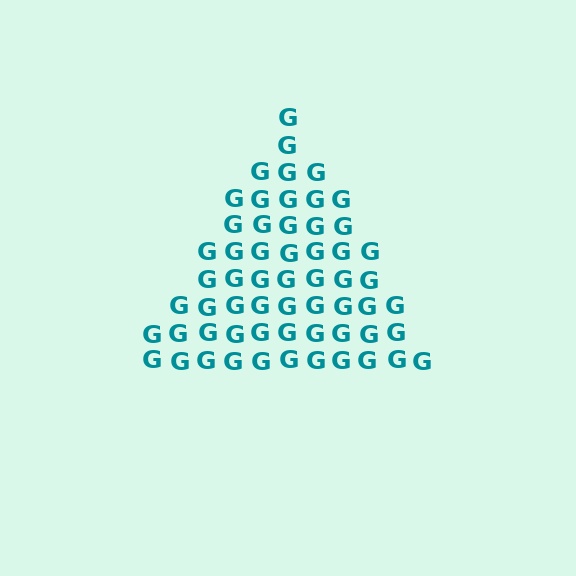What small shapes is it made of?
It is made of small letter G's.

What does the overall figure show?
The overall figure shows a triangle.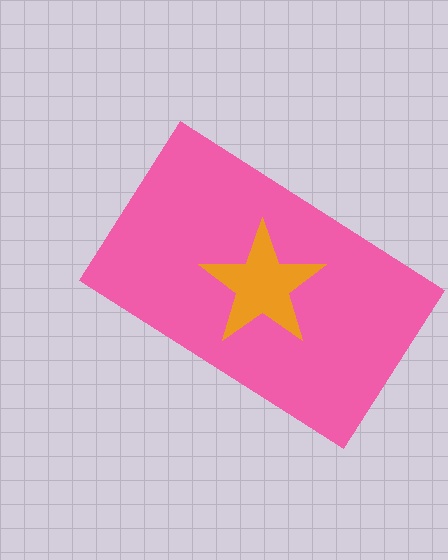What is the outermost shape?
The pink rectangle.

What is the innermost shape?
The orange star.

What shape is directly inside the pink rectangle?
The orange star.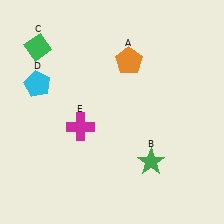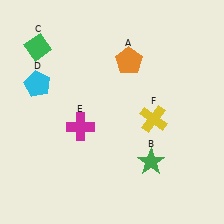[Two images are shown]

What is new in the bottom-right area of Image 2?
A yellow cross (F) was added in the bottom-right area of Image 2.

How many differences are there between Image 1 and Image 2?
There is 1 difference between the two images.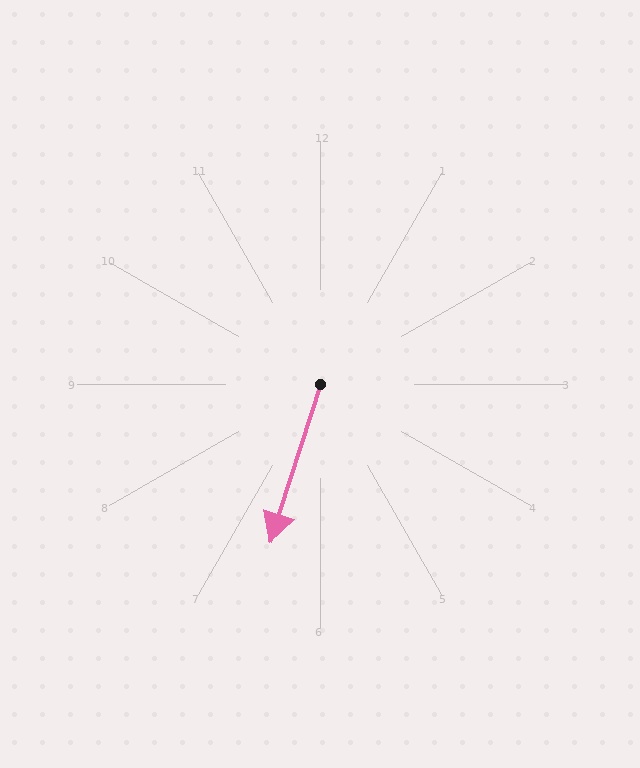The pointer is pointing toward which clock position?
Roughly 7 o'clock.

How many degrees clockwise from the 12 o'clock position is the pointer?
Approximately 198 degrees.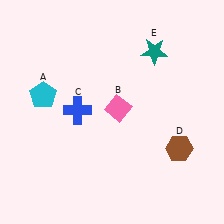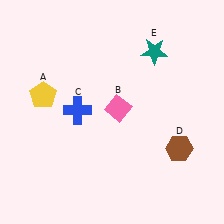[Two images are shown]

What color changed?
The pentagon (A) changed from cyan in Image 1 to yellow in Image 2.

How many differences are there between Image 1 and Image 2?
There is 1 difference between the two images.